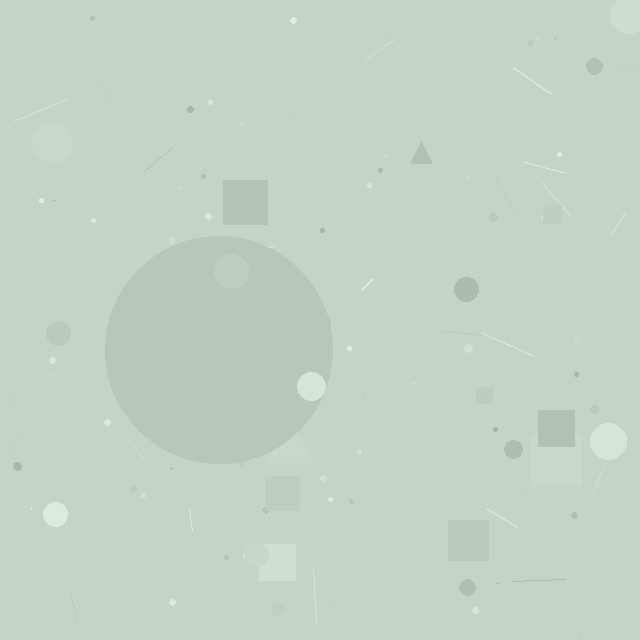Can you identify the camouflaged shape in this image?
The camouflaged shape is a circle.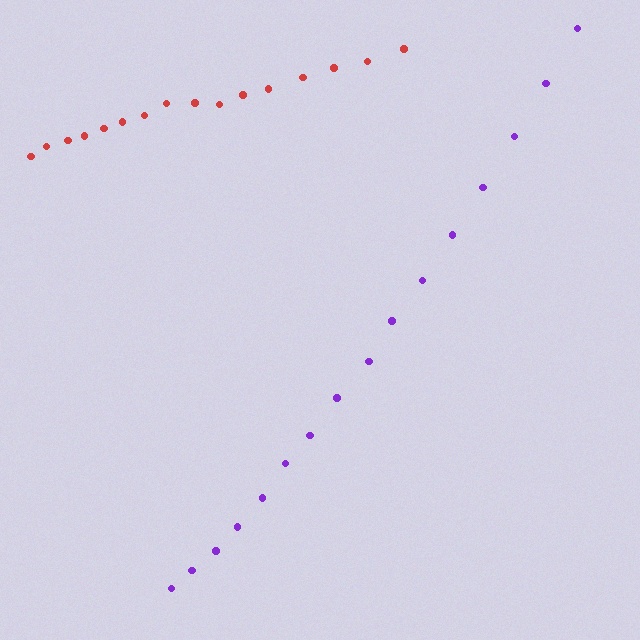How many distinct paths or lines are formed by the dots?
There are 2 distinct paths.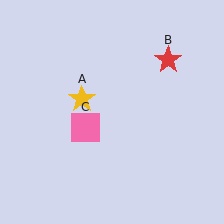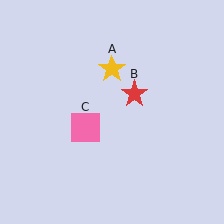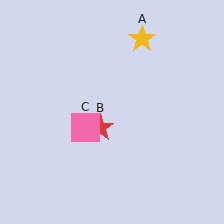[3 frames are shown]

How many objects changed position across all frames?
2 objects changed position: yellow star (object A), red star (object B).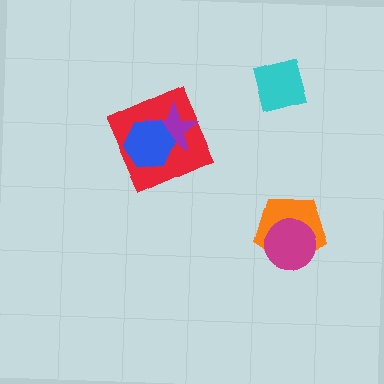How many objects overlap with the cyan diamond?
0 objects overlap with the cyan diamond.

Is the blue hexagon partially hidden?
No, no other shape covers it.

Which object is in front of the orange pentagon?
The magenta circle is in front of the orange pentagon.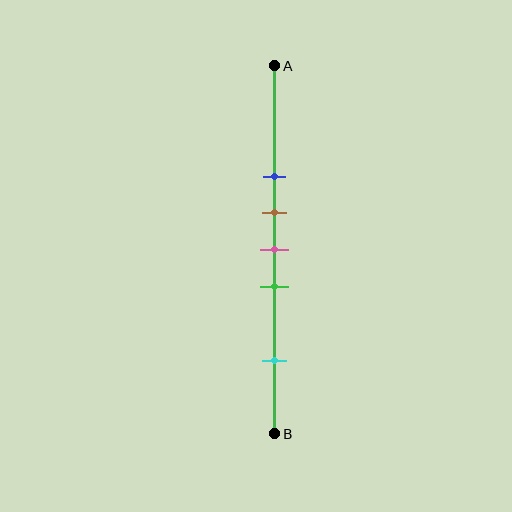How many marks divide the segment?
There are 5 marks dividing the segment.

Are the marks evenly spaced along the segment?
No, the marks are not evenly spaced.